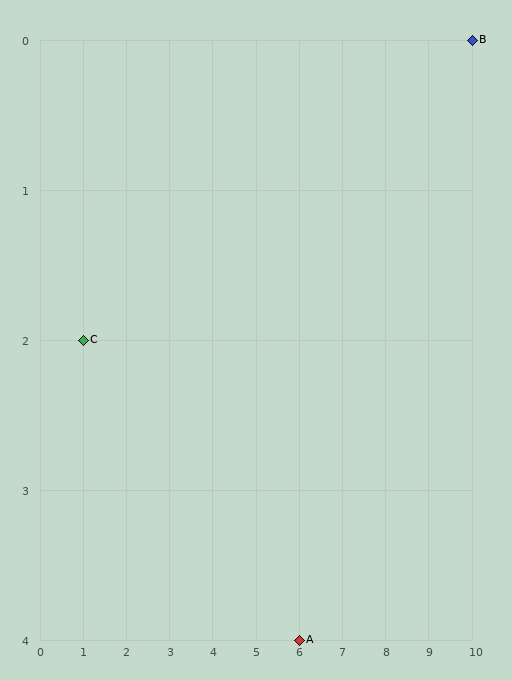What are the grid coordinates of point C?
Point C is at grid coordinates (1, 2).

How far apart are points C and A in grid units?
Points C and A are 5 columns and 2 rows apart (about 5.4 grid units diagonally).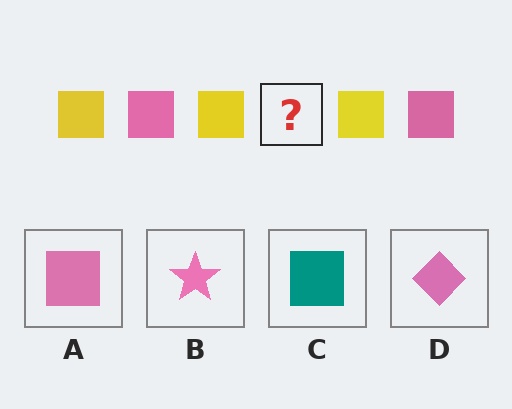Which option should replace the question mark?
Option A.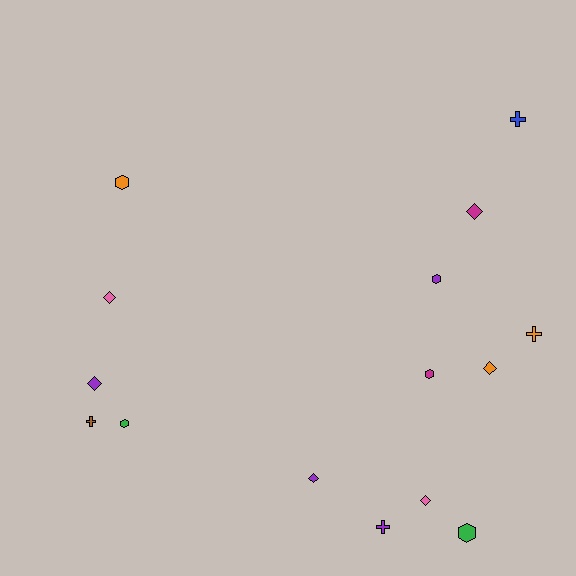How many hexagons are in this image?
There are 5 hexagons.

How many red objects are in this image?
There are no red objects.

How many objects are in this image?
There are 15 objects.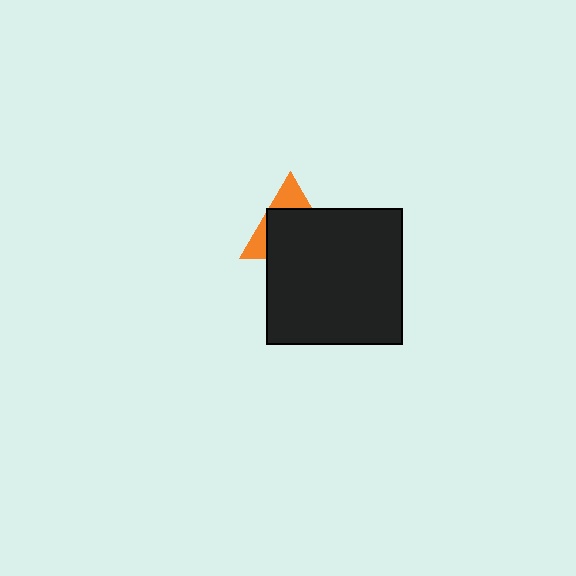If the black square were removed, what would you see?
You would see the complete orange triangle.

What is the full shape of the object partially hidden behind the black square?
The partially hidden object is an orange triangle.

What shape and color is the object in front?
The object in front is a black square.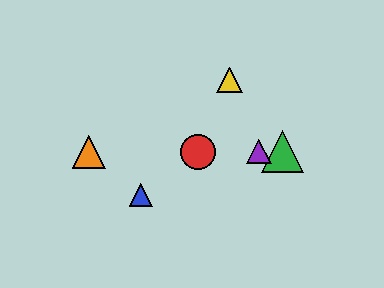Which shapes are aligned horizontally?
The red circle, the green triangle, the purple triangle, the orange triangle are aligned horizontally.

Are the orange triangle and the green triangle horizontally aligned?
Yes, both are at y≈152.